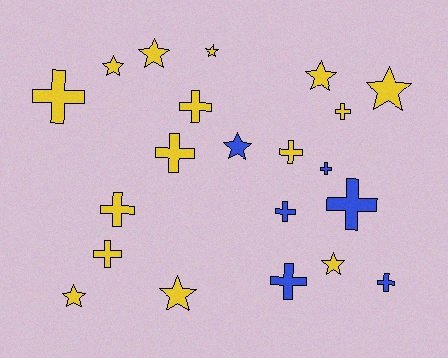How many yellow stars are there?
There are 8 yellow stars.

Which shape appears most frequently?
Cross, with 12 objects.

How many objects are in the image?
There are 21 objects.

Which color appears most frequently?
Yellow, with 15 objects.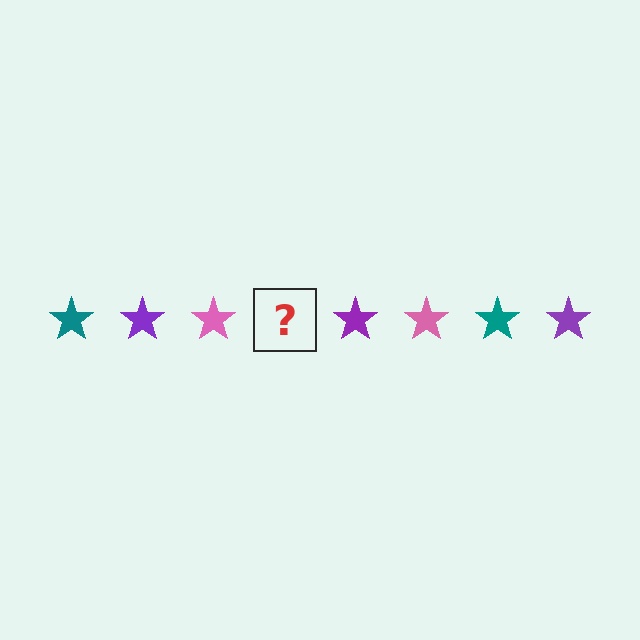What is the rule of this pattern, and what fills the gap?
The rule is that the pattern cycles through teal, purple, pink stars. The gap should be filled with a teal star.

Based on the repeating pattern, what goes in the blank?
The blank should be a teal star.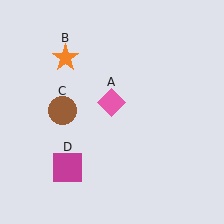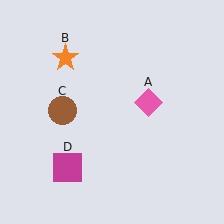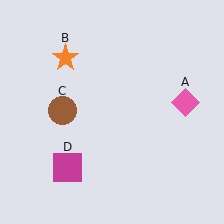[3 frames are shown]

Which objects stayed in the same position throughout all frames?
Orange star (object B) and brown circle (object C) and magenta square (object D) remained stationary.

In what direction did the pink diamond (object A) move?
The pink diamond (object A) moved right.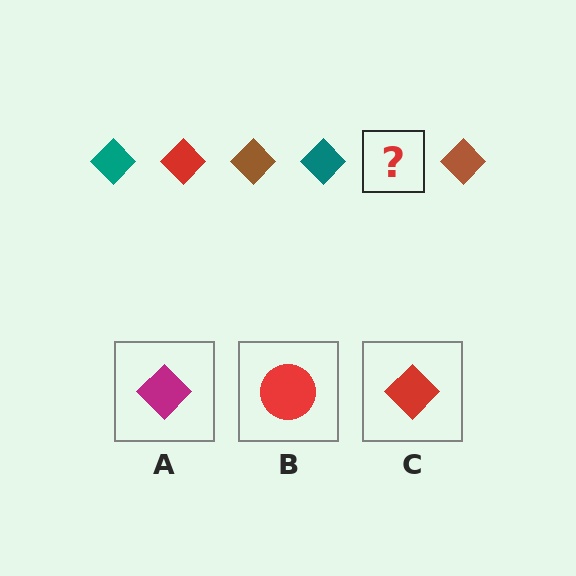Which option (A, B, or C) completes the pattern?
C.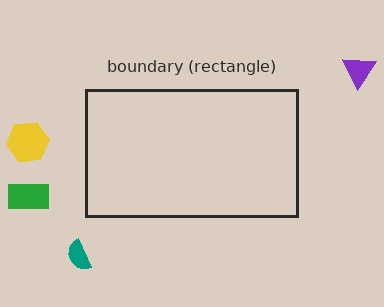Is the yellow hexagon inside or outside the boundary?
Outside.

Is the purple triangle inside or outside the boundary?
Outside.